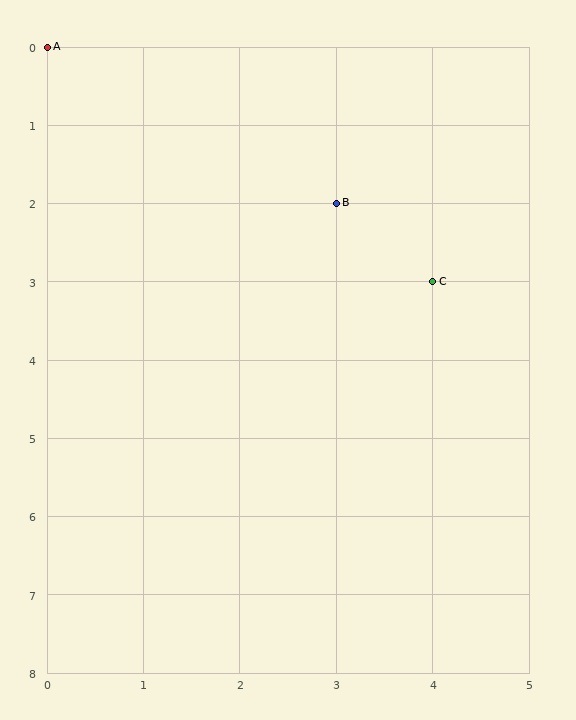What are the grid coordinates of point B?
Point B is at grid coordinates (3, 2).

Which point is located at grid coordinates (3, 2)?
Point B is at (3, 2).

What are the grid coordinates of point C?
Point C is at grid coordinates (4, 3).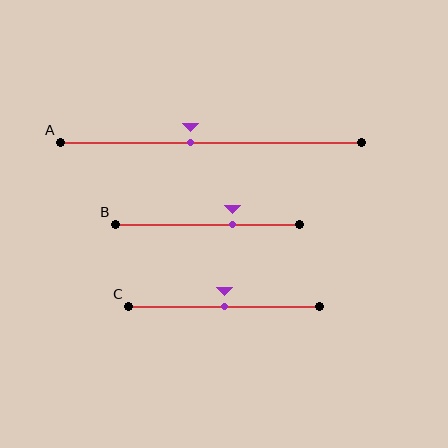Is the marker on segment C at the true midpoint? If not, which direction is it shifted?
Yes, the marker on segment C is at the true midpoint.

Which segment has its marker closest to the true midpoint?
Segment C has its marker closest to the true midpoint.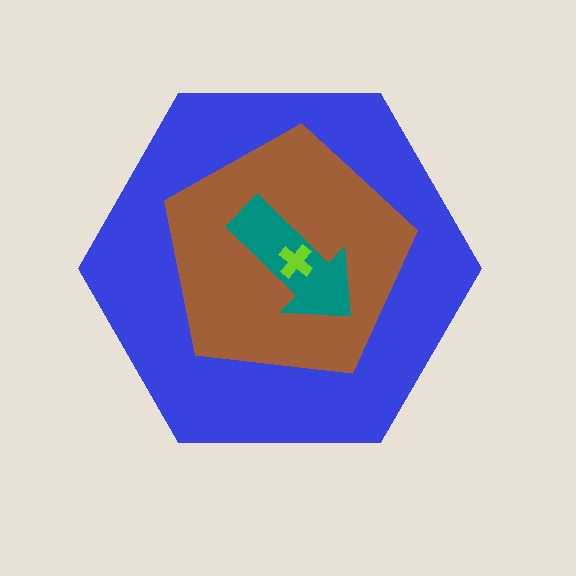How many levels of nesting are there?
4.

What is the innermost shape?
The lime cross.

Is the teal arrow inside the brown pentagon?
Yes.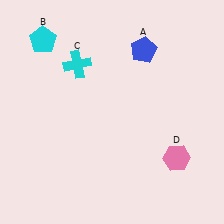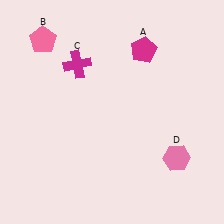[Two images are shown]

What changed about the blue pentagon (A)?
In Image 1, A is blue. In Image 2, it changed to magenta.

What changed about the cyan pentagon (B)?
In Image 1, B is cyan. In Image 2, it changed to pink.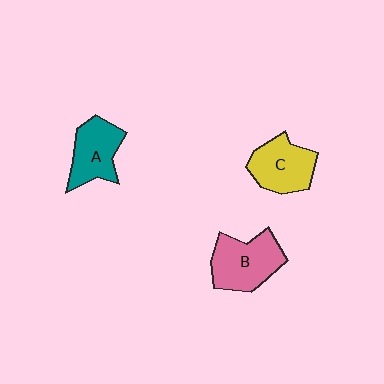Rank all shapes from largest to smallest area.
From largest to smallest: B (pink), C (yellow), A (teal).